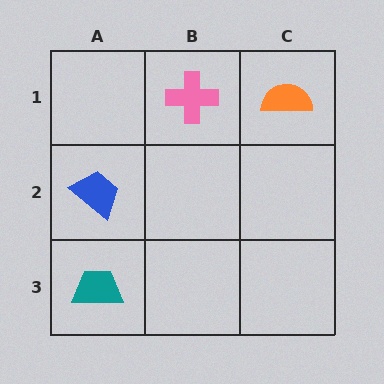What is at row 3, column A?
A teal trapezoid.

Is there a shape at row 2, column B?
No, that cell is empty.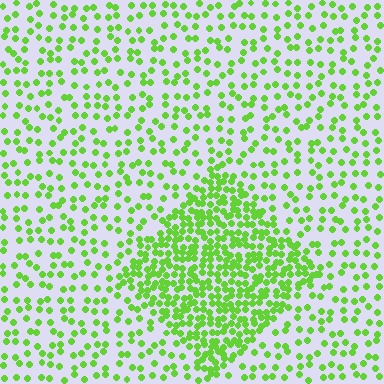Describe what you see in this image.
The image contains small lime elements arranged at two different densities. A diamond-shaped region is visible where the elements are more densely packed than the surrounding area.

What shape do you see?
I see a diamond.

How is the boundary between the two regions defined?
The boundary is defined by a change in element density (approximately 2.5x ratio). All elements are the same color, size, and shape.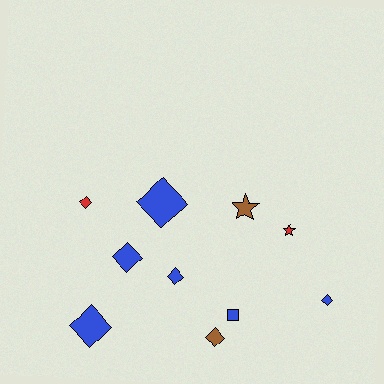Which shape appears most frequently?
Diamond, with 7 objects.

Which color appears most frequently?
Blue, with 6 objects.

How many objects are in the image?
There are 10 objects.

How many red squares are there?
There are no red squares.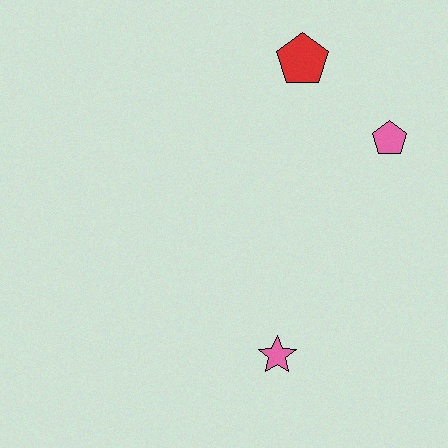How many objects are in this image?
There are 3 objects.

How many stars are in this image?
There is 1 star.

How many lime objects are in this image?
There are no lime objects.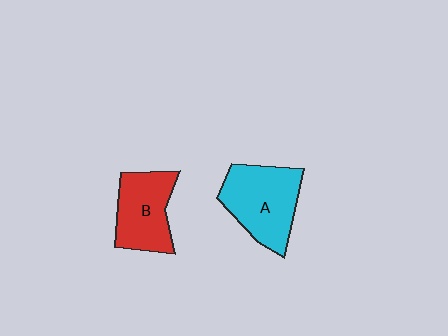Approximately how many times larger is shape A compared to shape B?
Approximately 1.2 times.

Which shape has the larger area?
Shape A (cyan).